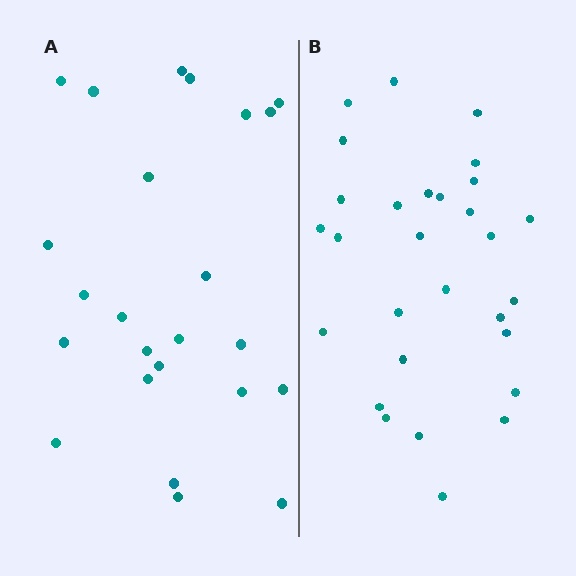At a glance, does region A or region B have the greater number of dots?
Region B (the right region) has more dots.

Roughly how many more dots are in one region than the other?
Region B has about 5 more dots than region A.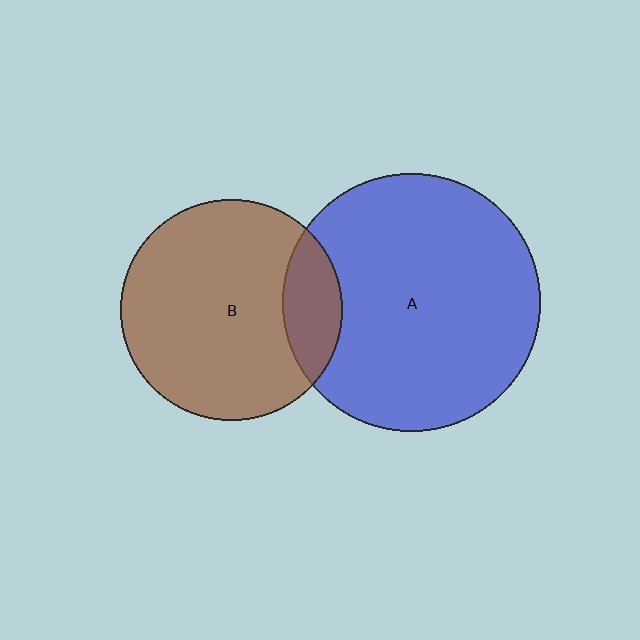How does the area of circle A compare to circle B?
Approximately 1.4 times.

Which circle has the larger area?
Circle A (blue).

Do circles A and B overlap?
Yes.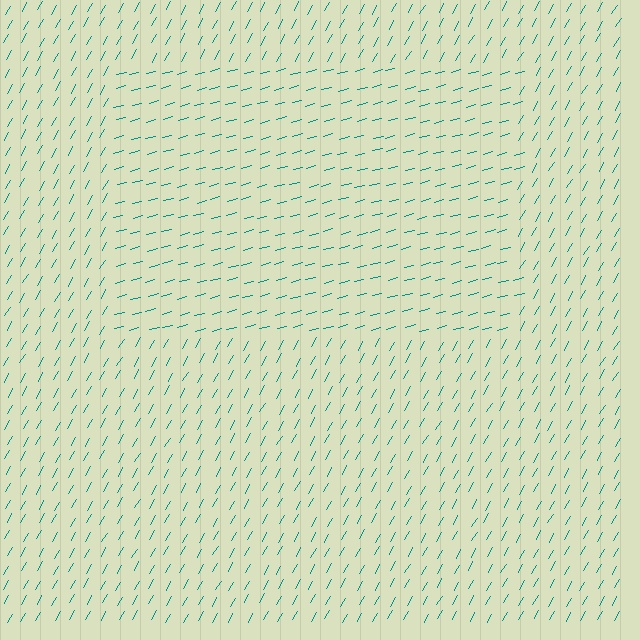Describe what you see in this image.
The image is filled with small teal line segments. A rectangle region in the image has lines oriented differently from the surrounding lines, creating a visible texture boundary.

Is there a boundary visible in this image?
Yes, there is a texture boundary formed by a change in line orientation.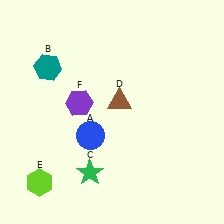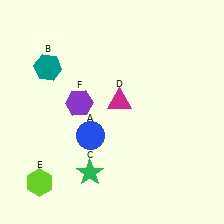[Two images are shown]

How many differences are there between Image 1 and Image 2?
There is 1 difference between the two images.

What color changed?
The triangle (D) changed from brown in Image 1 to magenta in Image 2.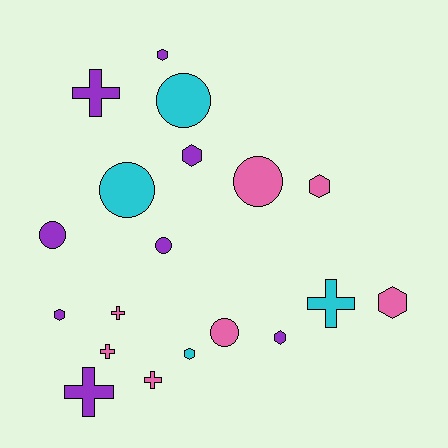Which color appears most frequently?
Purple, with 8 objects.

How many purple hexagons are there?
There are 4 purple hexagons.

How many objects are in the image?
There are 19 objects.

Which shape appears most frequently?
Hexagon, with 7 objects.